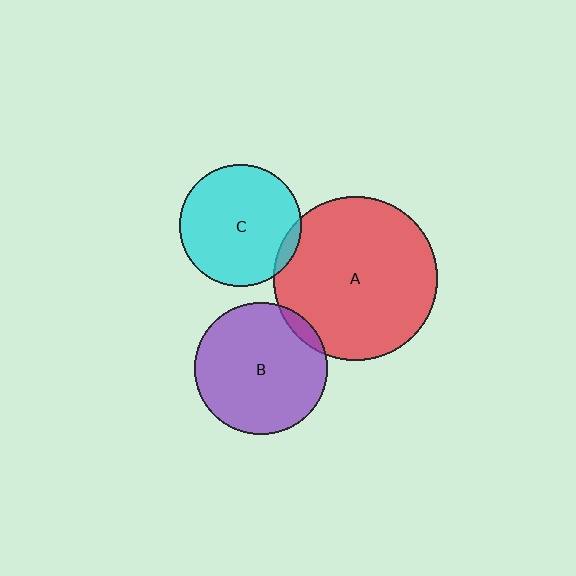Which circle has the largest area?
Circle A (red).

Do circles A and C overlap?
Yes.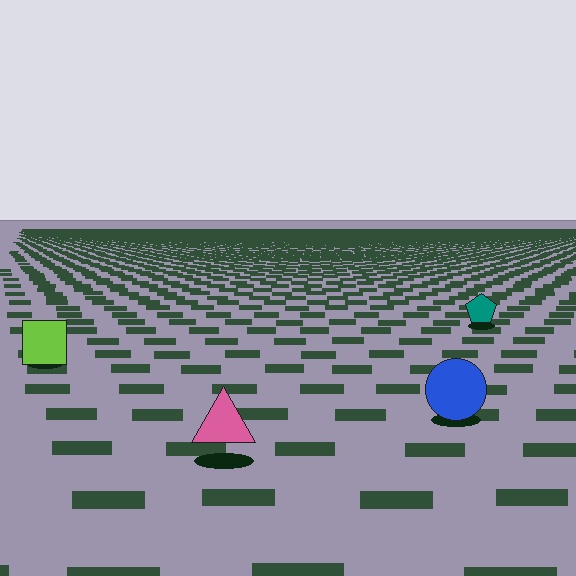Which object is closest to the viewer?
The pink triangle is closest. The texture marks near it are larger and more spread out.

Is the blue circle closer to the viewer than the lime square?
Yes. The blue circle is closer — you can tell from the texture gradient: the ground texture is coarser near it.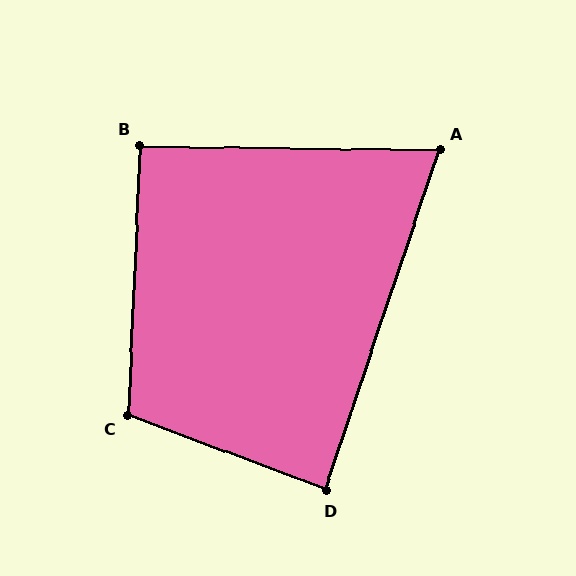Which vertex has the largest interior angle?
C, at approximately 108 degrees.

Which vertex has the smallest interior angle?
A, at approximately 72 degrees.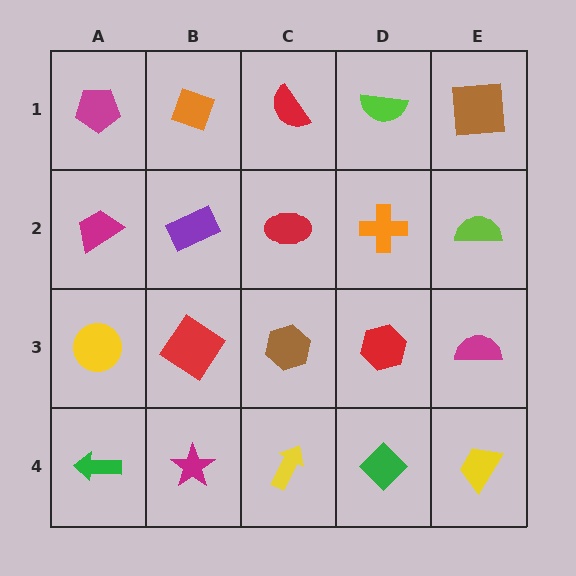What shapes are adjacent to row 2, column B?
An orange diamond (row 1, column B), a red diamond (row 3, column B), a magenta trapezoid (row 2, column A), a red ellipse (row 2, column C).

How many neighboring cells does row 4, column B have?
3.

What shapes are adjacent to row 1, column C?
A red ellipse (row 2, column C), an orange diamond (row 1, column B), a lime semicircle (row 1, column D).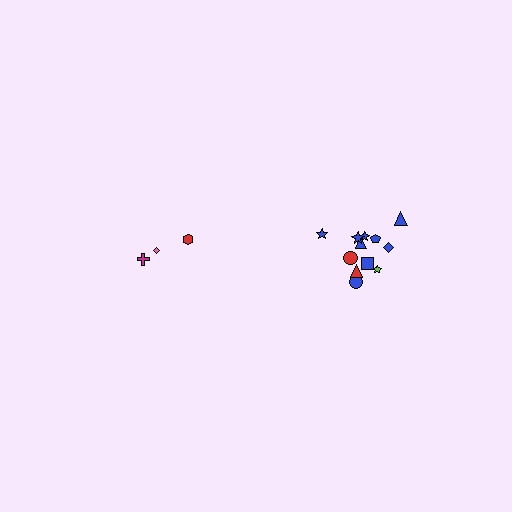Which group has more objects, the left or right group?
The right group.